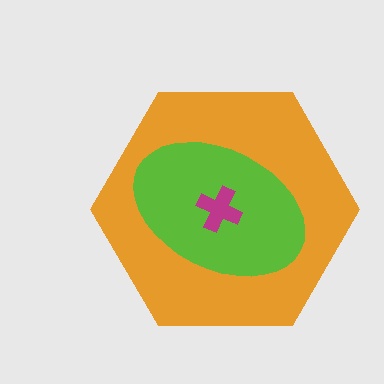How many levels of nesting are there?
3.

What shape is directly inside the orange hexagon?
The lime ellipse.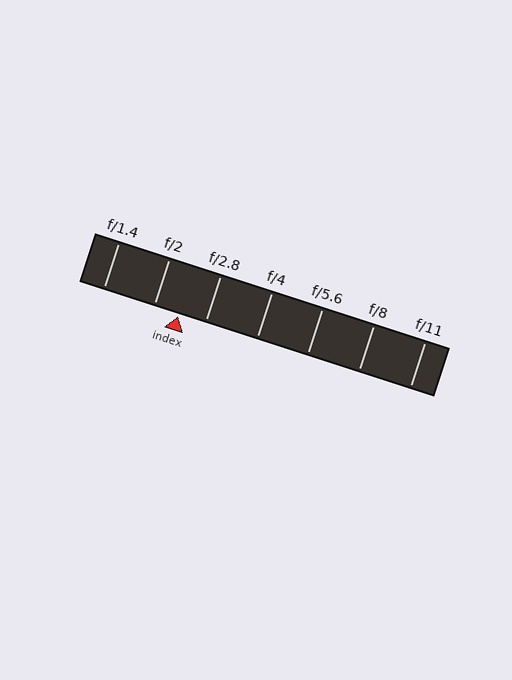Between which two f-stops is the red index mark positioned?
The index mark is between f/2 and f/2.8.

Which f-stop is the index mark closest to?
The index mark is closest to f/2.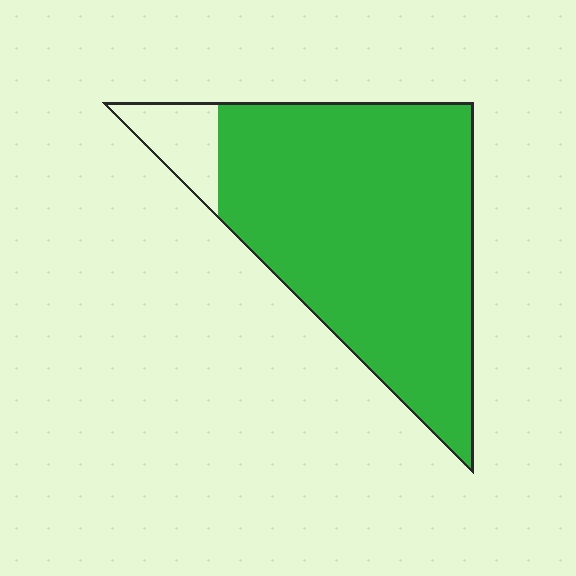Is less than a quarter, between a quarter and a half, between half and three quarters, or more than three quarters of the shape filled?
More than three quarters.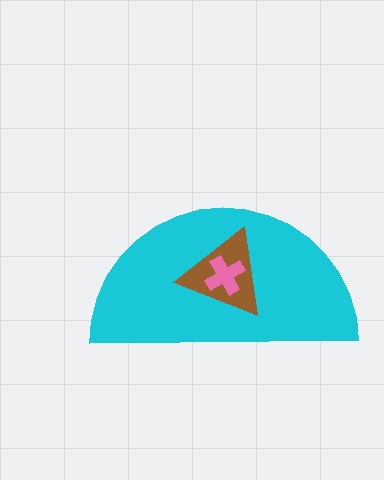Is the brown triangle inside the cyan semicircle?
Yes.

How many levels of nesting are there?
3.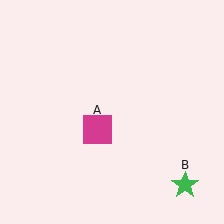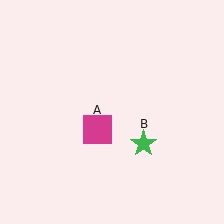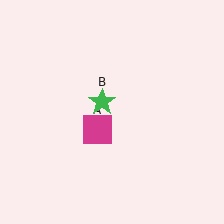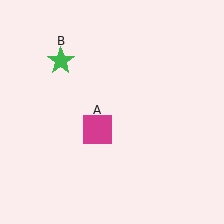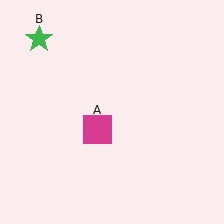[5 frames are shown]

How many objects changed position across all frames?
1 object changed position: green star (object B).